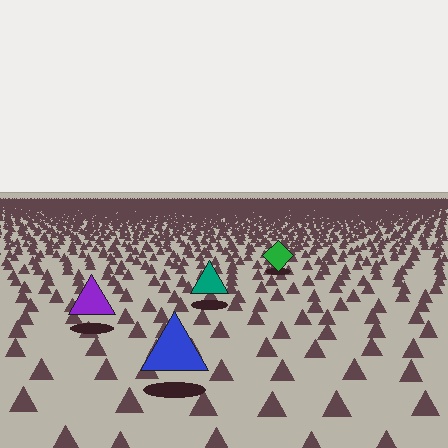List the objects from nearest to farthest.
From nearest to farthest: the blue triangle, the purple triangle, the teal triangle, the green diamond.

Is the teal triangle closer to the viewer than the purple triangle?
No. The purple triangle is closer — you can tell from the texture gradient: the ground texture is coarser near it.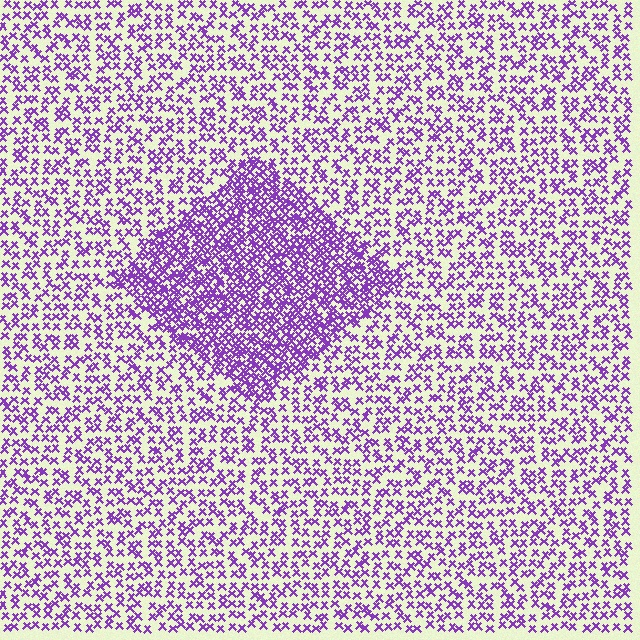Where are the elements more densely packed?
The elements are more densely packed inside the diamond boundary.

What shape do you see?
I see a diamond.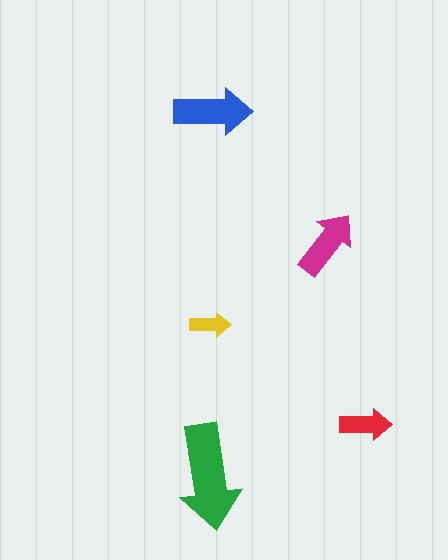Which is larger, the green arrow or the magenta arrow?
The green one.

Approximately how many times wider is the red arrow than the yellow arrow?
About 1.5 times wider.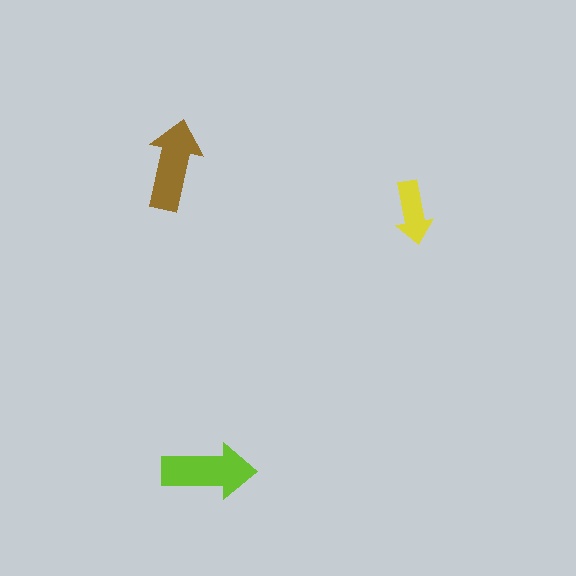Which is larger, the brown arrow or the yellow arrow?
The brown one.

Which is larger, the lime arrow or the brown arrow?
The lime one.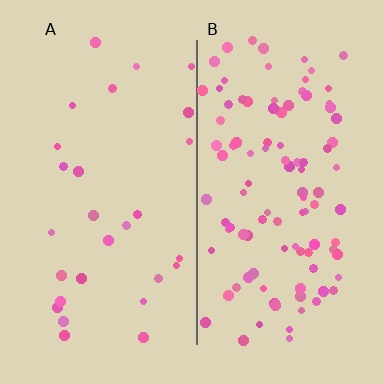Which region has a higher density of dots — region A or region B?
B (the right).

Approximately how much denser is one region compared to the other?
Approximately 3.7× — region B over region A.